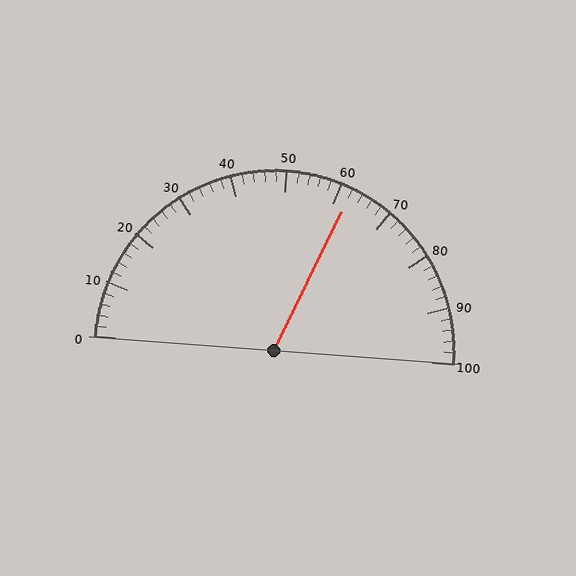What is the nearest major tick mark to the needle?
The nearest major tick mark is 60.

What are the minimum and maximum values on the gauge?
The gauge ranges from 0 to 100.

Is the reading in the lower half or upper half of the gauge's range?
The reading is in the upper half of the range (0 to 100).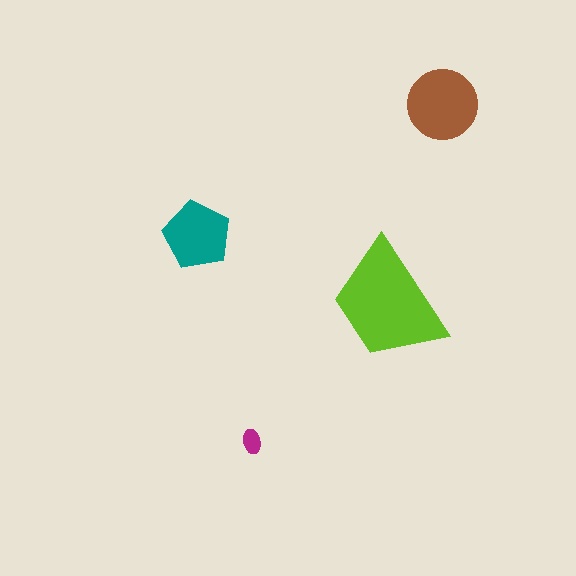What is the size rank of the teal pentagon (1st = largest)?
3rd.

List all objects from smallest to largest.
The magenta ellipse, the teal pentagon, the brown circle, the lime trapezoid.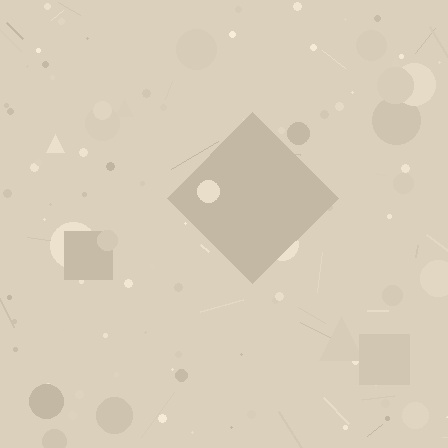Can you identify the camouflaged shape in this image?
The camouflaged shape is a diamond.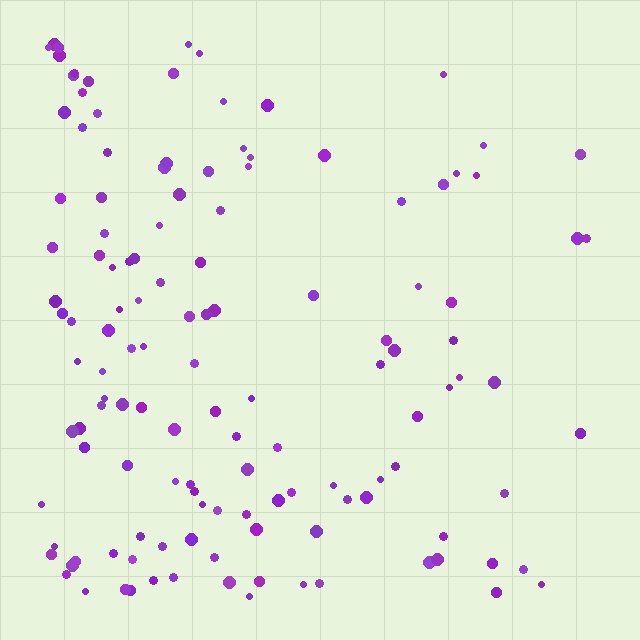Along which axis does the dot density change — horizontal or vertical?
Horizontal.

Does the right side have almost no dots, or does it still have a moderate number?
Still a moderate number, just noticeably fewer than the left.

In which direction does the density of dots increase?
From right to left, with the left side densest.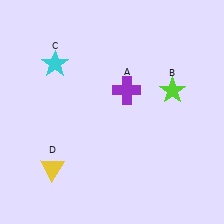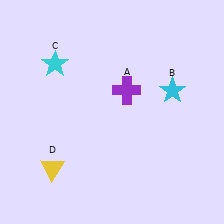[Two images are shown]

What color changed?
The star (B) changed from lime in Image 1 to cyan in Image 2.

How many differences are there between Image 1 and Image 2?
There is 1 difference between the two images.